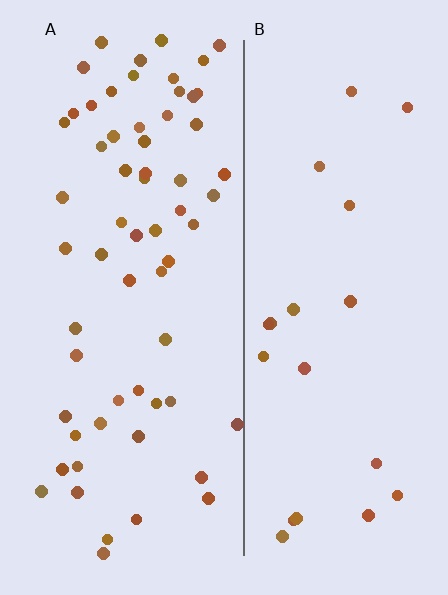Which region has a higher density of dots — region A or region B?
A (the left).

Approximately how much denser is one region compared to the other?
Approximately 3.0× — region A over region B.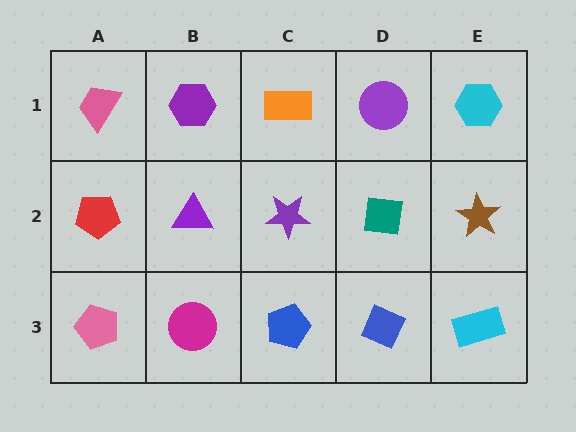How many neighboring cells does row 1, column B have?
3.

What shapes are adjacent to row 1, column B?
A purple triangle (row 2, column B), a pink trapezoid (row 1, column A), an orange rectangle (row 1, column C).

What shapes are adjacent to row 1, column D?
A teal square (row 2, column D), an orange rectangle (row 1, column C), a cyan hexagon (row 1, column E).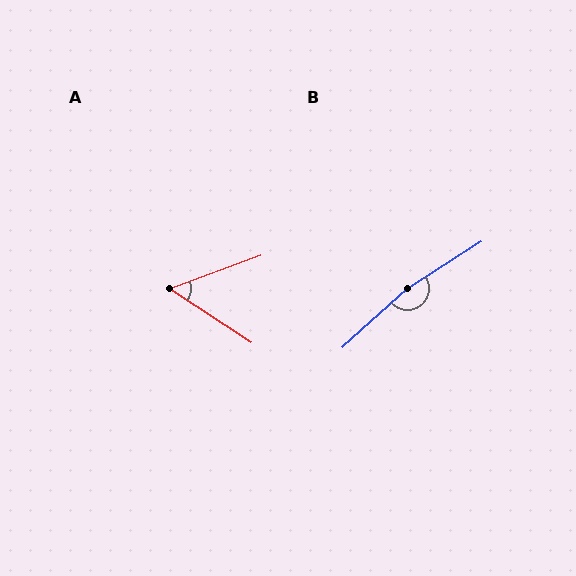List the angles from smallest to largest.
A (54°), B (170°).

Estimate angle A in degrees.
Approximately 54 degrees.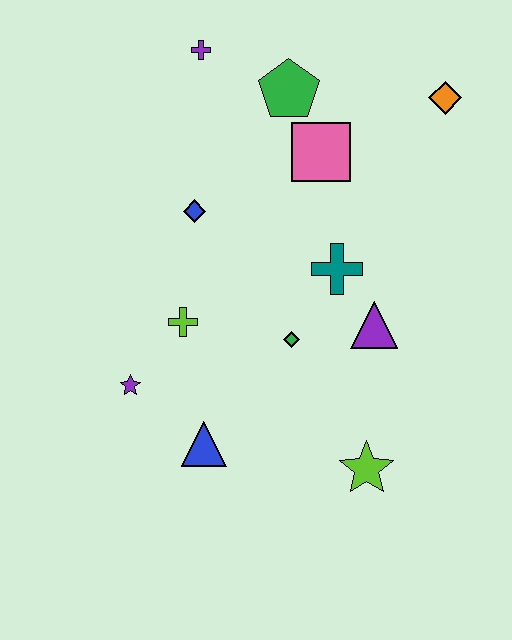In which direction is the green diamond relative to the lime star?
The green diamond is above the lime star.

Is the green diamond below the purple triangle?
Yes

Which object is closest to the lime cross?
The purple star is closest to the lime cross.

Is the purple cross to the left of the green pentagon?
Yes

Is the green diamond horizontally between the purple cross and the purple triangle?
Yes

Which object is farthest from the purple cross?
The lime star is farthest from the purple cross.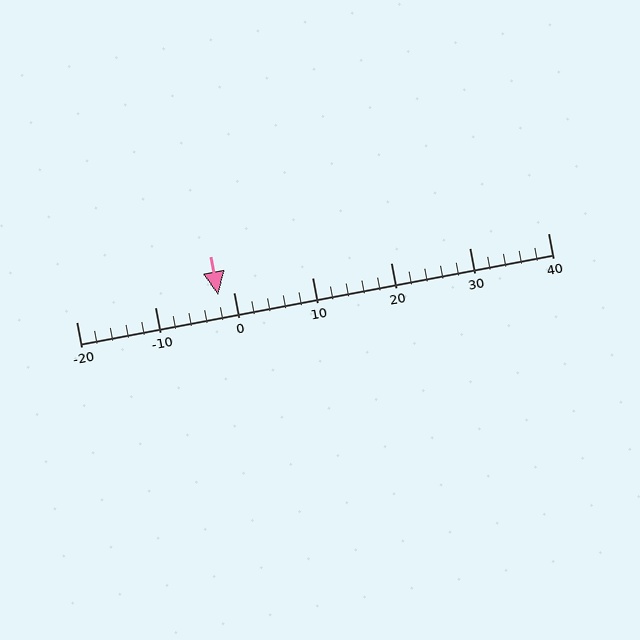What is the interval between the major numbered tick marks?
The major tick marks are spaced 10 units apart.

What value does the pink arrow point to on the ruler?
The pink arrow points to approximately -2.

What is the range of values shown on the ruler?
The ruler shows values from -20 to 40.